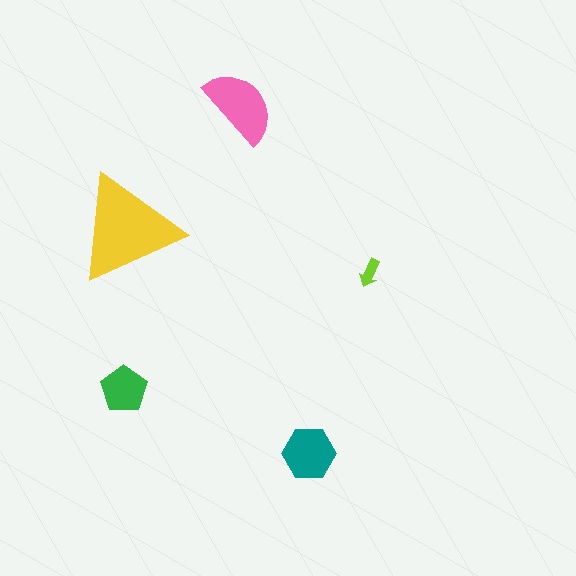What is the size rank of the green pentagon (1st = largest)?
4th.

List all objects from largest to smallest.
The yellow triangle, the pink semicircle, the teal hexagon, the green pentagon, the lime arrow.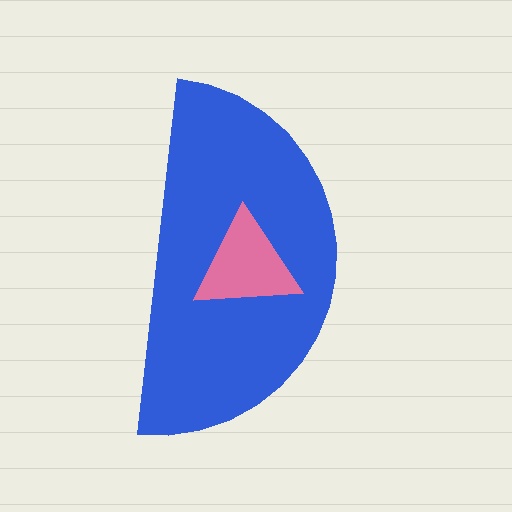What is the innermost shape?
The pink triangle.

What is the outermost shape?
The blue semicircle.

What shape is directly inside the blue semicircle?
The pink triangle.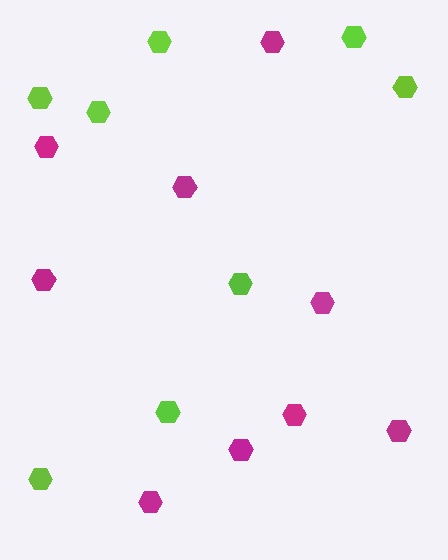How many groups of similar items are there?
There are 2 groups: one group of lime hexagons (8) and one group of magenta hexagons (9).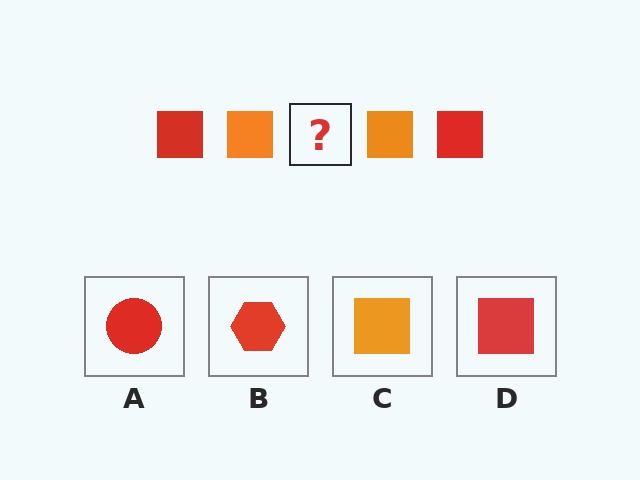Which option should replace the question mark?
Option D.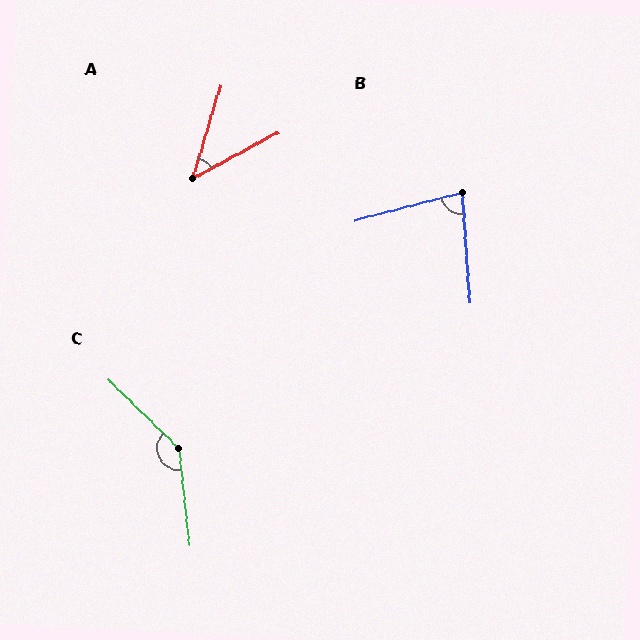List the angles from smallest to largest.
A (45°), B (79°), C (141°).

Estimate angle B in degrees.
Approximately 79 degrees.